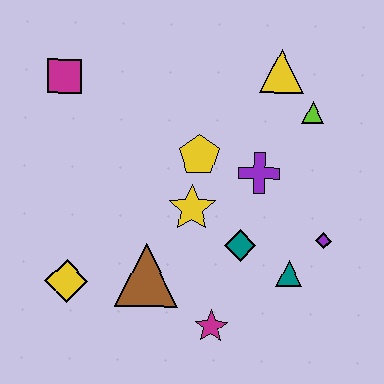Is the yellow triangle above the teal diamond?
Yes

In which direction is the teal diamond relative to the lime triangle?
The teal diamond is below the lime triangle.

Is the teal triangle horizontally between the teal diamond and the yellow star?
No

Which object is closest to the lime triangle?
The yellow triangle is closest to the lime triangle.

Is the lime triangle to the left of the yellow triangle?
No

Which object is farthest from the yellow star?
The magenta square is farthest from the yellow star.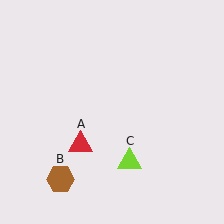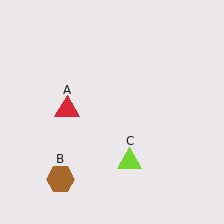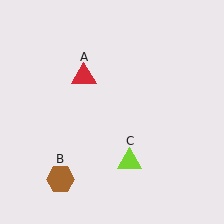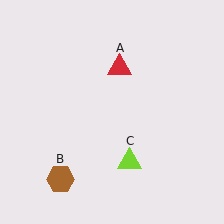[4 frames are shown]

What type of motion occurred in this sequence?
The red triangle (object A) rotated clockwise around the center of the scene.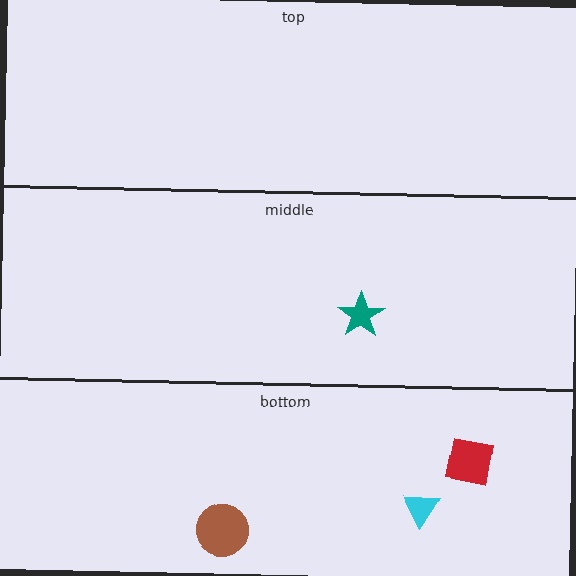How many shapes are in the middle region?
1.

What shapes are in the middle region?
The teal star.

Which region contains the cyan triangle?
The bottom region.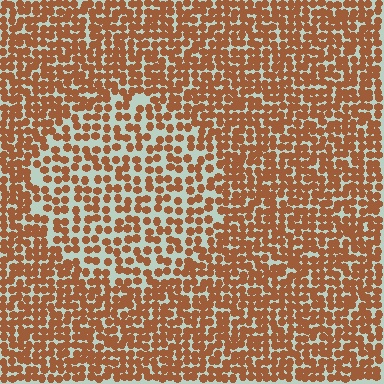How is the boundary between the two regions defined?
The boundary is defined by a change in element density (approximately 1.7x ratio). All elements are the same color, size, and shape.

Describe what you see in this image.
The image contains small brown elements arranged at two different densities. A circle-shaped region is visible where the elements are less densely packed than the surrounding area.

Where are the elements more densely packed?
The elements are more densely packed outside the circle boundary.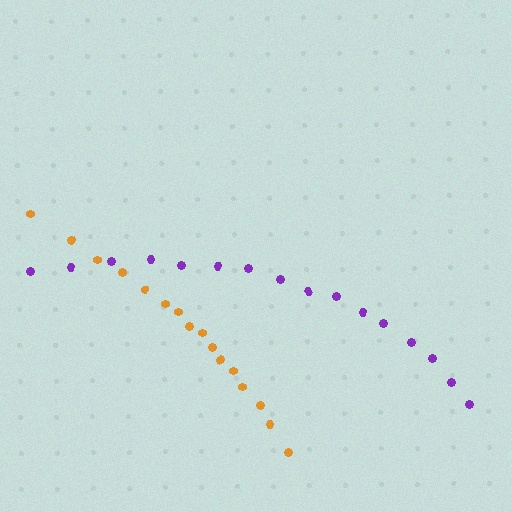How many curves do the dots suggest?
There are 2 distinct paths.